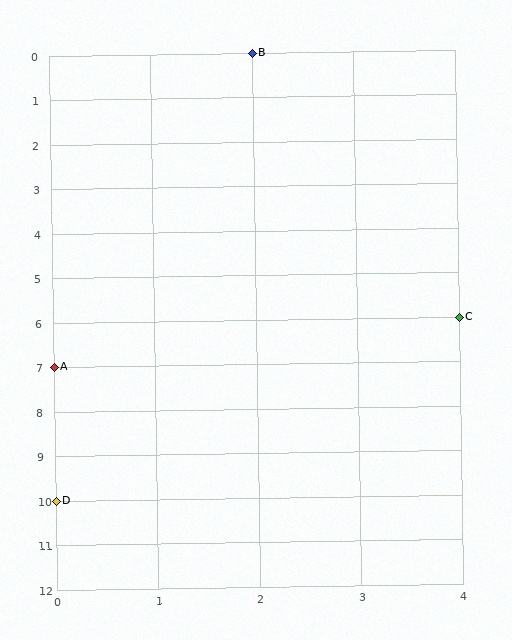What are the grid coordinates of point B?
Point B is at grid coordinates (2, 0).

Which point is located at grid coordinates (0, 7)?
Point A is at (0, 7).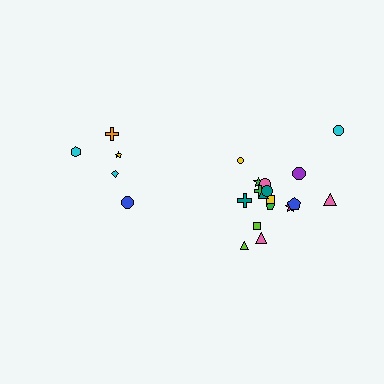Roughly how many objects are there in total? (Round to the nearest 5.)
Roughly 25 objects in total.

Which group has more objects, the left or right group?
The right group.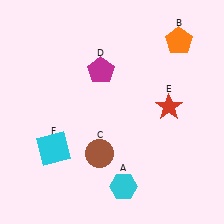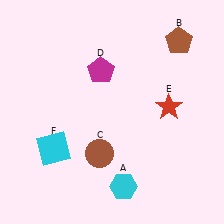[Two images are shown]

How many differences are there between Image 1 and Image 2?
There is 1 difference between the two images.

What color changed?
The pentagon (B) changed from orange in Image 1 to brown in Image 2.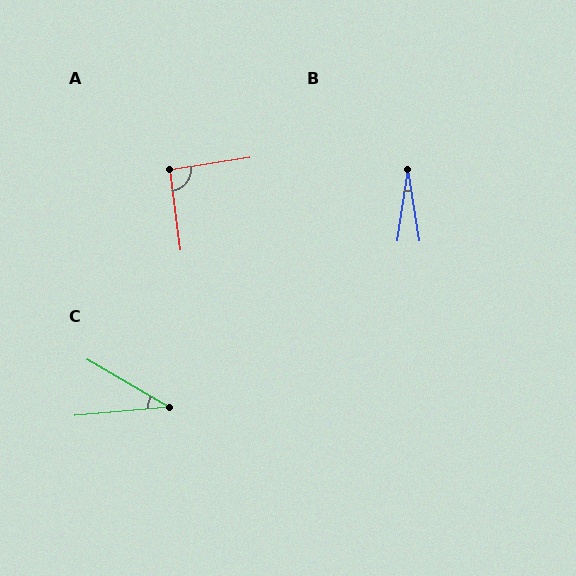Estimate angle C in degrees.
Approximately 35 degrees.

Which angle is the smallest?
B, at approximately 18 degrees.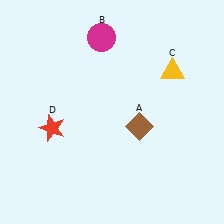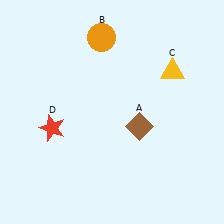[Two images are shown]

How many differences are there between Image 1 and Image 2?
There is 1 difference between the two images.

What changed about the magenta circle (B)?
In Image 1, B is magenta. In Image 2, it changed to orange.